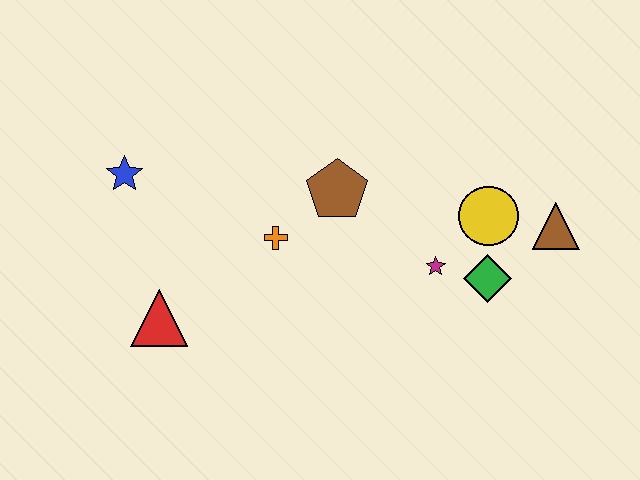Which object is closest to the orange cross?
The brown pentagon is closest to the orange cross.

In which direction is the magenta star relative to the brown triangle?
The magenta star is to the left of the brown triangle.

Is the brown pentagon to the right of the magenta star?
No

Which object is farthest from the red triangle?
The brown triangle is farthest from the red triangle.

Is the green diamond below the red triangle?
No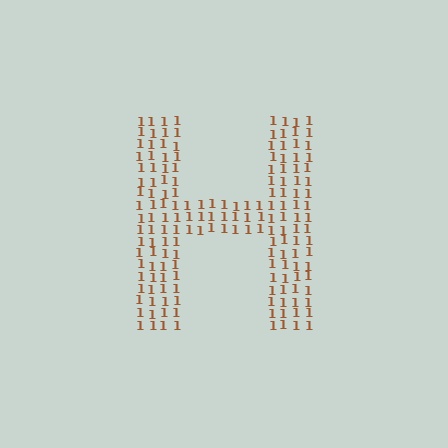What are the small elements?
The small elements are digit 1's.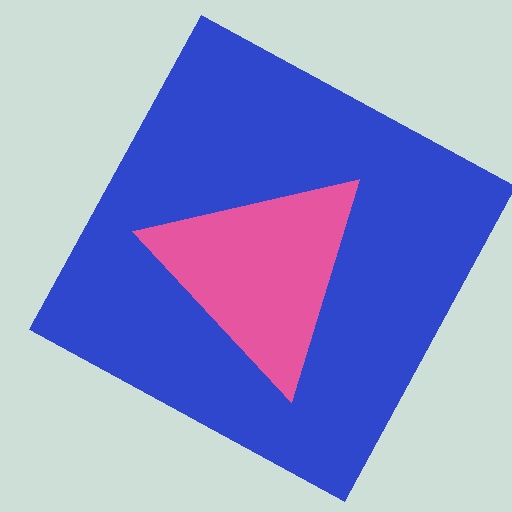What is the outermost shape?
The blue square.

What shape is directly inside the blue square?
The pink triangle.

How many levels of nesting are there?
2.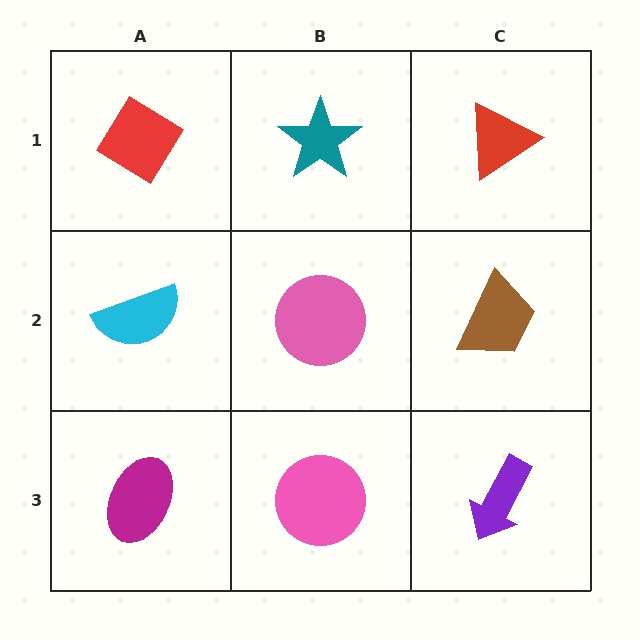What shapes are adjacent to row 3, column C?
A brown trapezoid (row 2, column C), a pink circle (row 3, column B).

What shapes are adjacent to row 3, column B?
A pink circle (row 2, column B), a magenta ellipse (row 3, column A), a purple arrow (row 3, column C).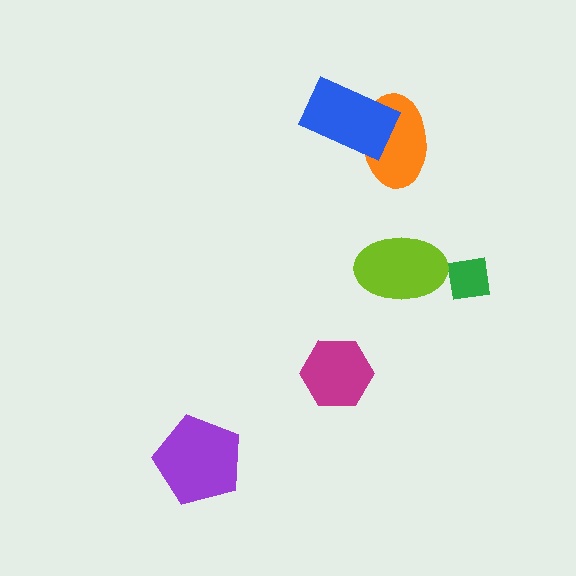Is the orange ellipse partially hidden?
Yes, it is partially covered by another shape.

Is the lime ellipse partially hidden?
No, no other shape covers it.